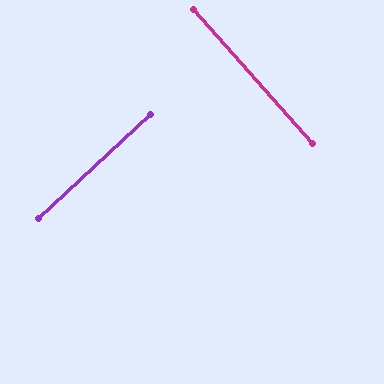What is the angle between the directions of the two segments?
Approximately 88 degrees.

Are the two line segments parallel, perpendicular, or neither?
Perpendicular — they meet at approximately 88°.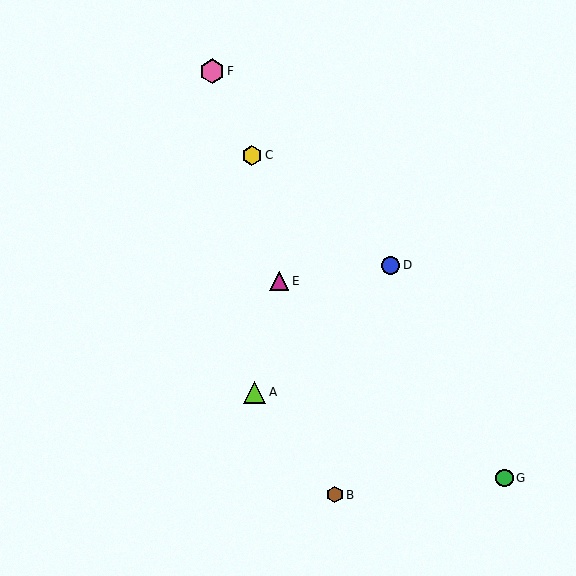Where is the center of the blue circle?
The center of the blue circle is at (391, 265).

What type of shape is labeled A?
Shape A is a lime triangle.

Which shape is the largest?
The pink hexagon (labeled F) is the largest.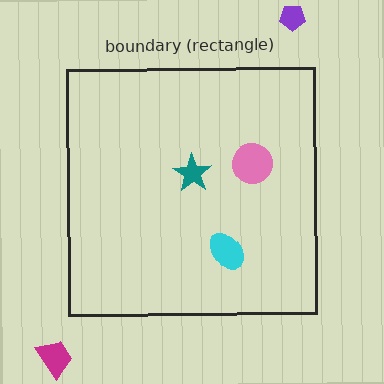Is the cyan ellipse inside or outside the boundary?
Inside.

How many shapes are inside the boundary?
3 inside, 2 outside.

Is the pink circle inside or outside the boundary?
Inside.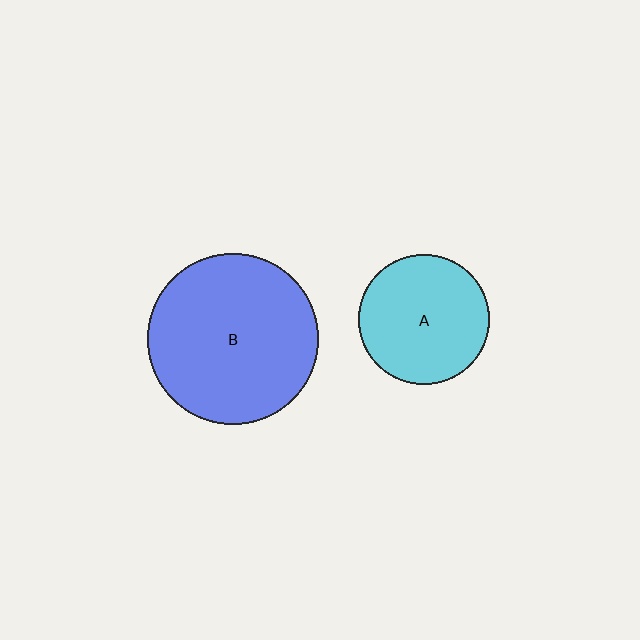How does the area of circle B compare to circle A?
Approximately 1.7 times.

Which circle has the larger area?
Circle B (blue).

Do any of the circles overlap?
No, none of the circles overlap.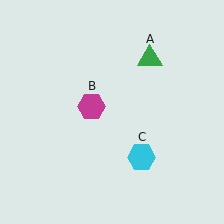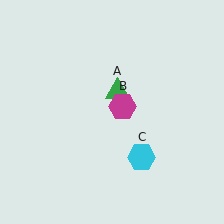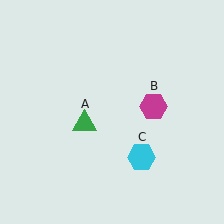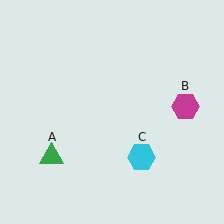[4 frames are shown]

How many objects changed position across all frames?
2 objects changed position: green triangle (object A), magenta hexagon (object B).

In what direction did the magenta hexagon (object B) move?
The magenta hexagon (object B) moved right.